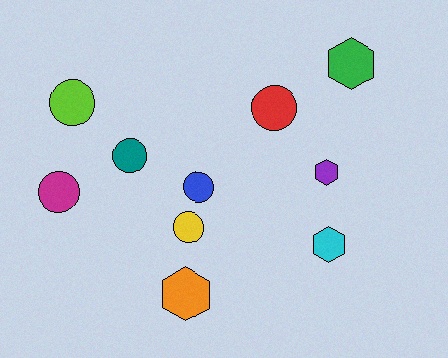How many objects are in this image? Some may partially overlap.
There are 10 objects.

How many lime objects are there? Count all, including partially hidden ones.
There is 1 lime object.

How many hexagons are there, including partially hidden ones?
There are 4 hexagons.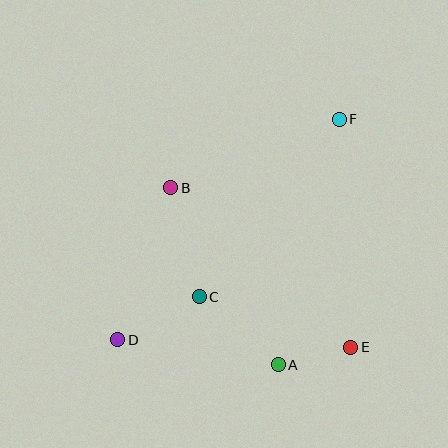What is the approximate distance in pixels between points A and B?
The distance between A and B is approximately 207 pixels.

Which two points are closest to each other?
Points A and E are closest to each other.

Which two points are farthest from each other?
Points D and F are farthest from each other.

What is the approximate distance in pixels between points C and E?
The distance between C and E is approximately 160 pixels.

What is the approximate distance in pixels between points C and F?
The distance between C and F is approximately 226 pixels.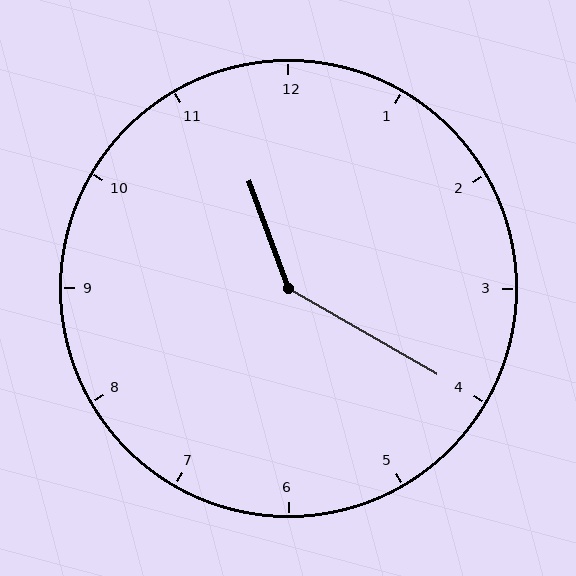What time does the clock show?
11:20.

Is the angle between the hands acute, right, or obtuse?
It is obtuse.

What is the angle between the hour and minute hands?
Approximately 140 degrees.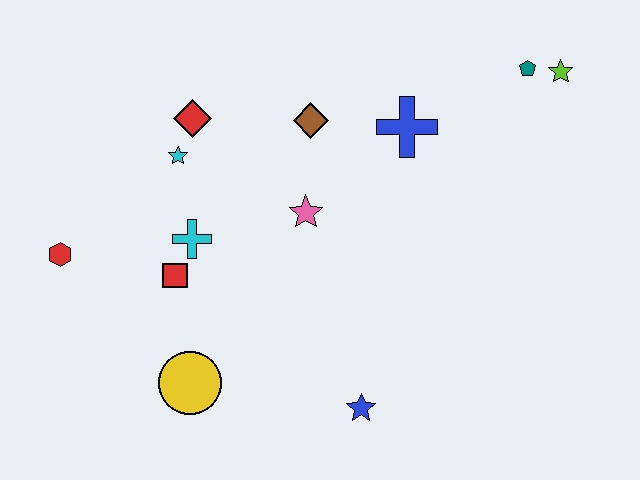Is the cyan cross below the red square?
No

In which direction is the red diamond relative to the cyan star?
The red diamond is above the cyan star.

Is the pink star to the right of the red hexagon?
Yes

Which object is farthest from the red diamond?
The lime star is farthest from the red diamond.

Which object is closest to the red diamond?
The cyan star is closest to the red diamond.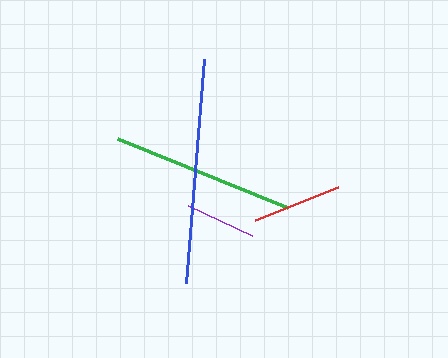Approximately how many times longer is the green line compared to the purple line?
The green line is approximately 2.6 times the length of the purple line.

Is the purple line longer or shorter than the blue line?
The blue line is longer than the purple line.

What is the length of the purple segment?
The purple segment is approximately 71 pixels long.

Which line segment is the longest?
The blue line is the longest at approximately 225 pixels.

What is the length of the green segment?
The green segment is approximately 183 pixels long.